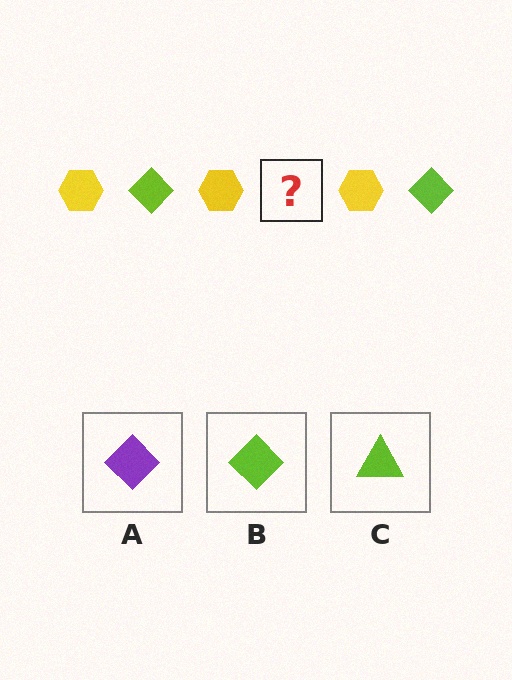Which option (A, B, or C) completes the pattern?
B.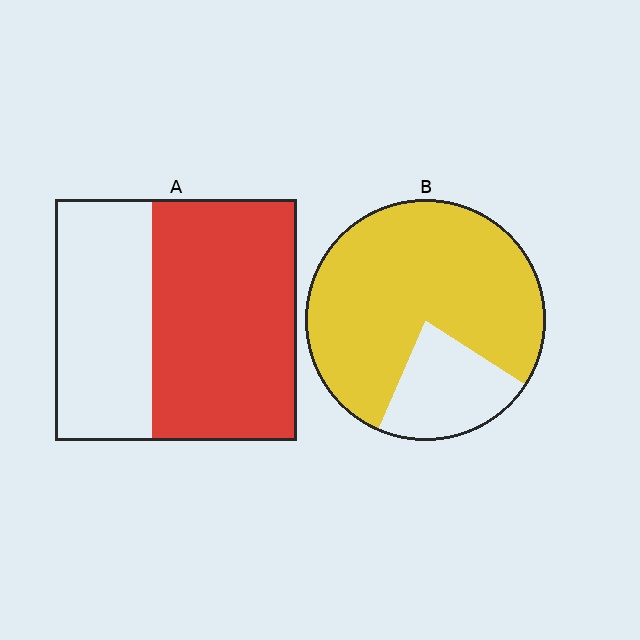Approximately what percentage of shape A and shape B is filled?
A is approximately 60% and B is approximately 80%.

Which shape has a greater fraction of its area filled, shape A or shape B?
Shape B.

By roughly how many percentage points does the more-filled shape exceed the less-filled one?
By roughly 20 percentage points (B over A).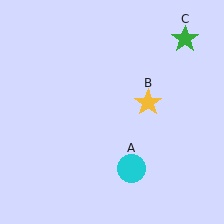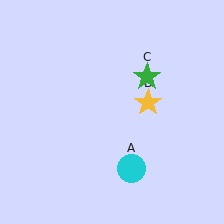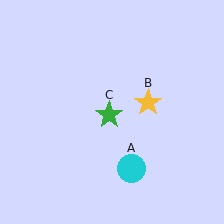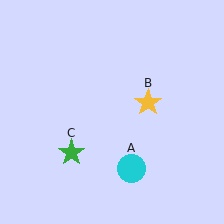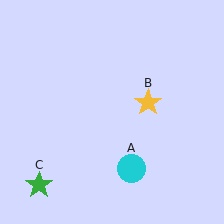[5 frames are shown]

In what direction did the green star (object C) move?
The green star (object C) moved down and to the left.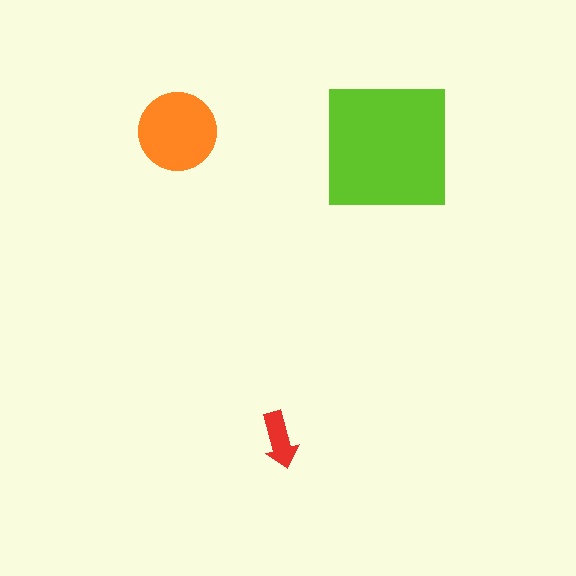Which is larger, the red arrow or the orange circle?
The orange circle.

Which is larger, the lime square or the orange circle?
The lime square.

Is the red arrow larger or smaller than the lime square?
Smaller.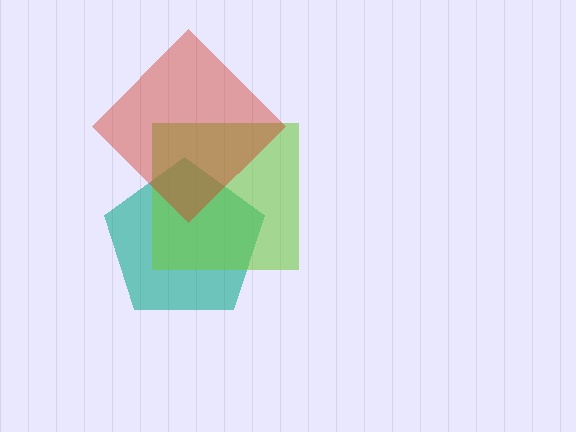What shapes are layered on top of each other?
The layered shapes are: a teal pentagon, a lime square, a red diamond.